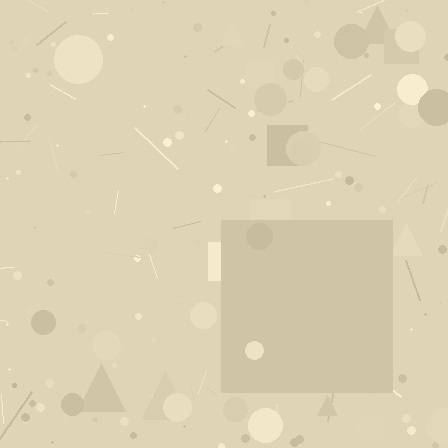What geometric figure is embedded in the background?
A square is embedded in the background.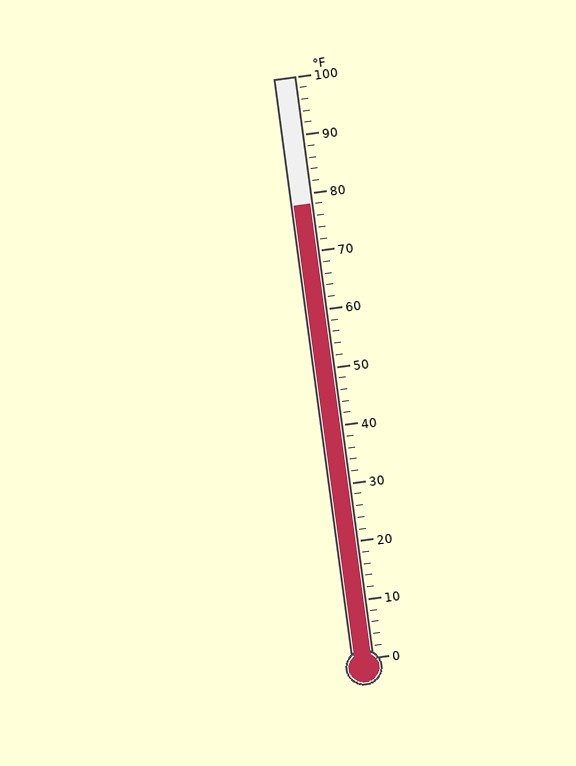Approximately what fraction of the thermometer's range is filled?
The thermometer is filled to approximately 80% of its range.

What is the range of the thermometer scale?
The thermometer scale ranges from 0°F to 100°F.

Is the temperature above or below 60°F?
The temperature is above 60°F.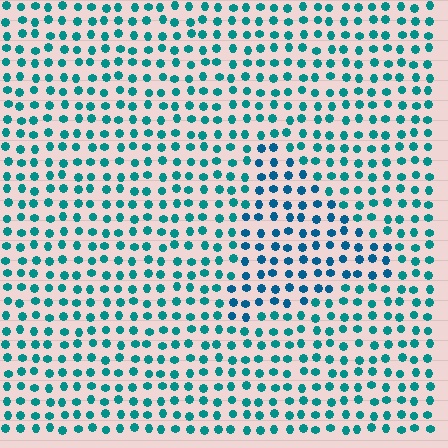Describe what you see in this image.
The image is filled with small teal elements in a uniform arrangement. A triangle-shaped region is visible where the elements are tinted to a slightly different hue, forming a subtle color boundary.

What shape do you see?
I see a triangle.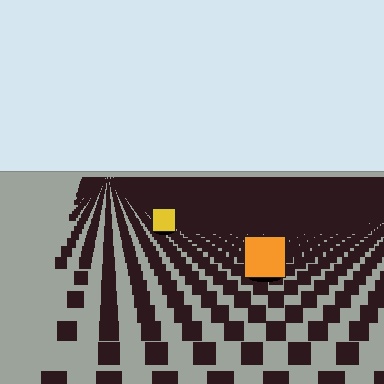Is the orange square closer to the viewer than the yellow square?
Yes. The orange square is closer — you can tell from the texture gradient: the ground texture is coarser near it.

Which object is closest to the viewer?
The orange square is closest. The texture marks near it are larger and more spread out.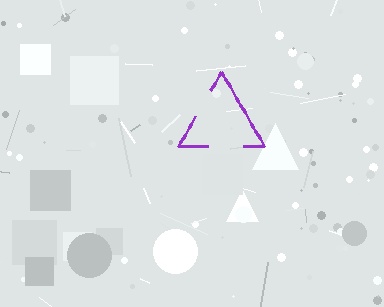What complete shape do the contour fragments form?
The contour fragments form a triangle.